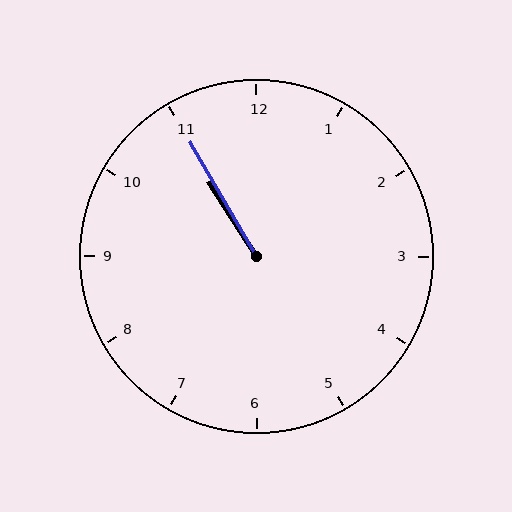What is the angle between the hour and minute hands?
Approximately 2 degrees.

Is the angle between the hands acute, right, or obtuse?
It is acute.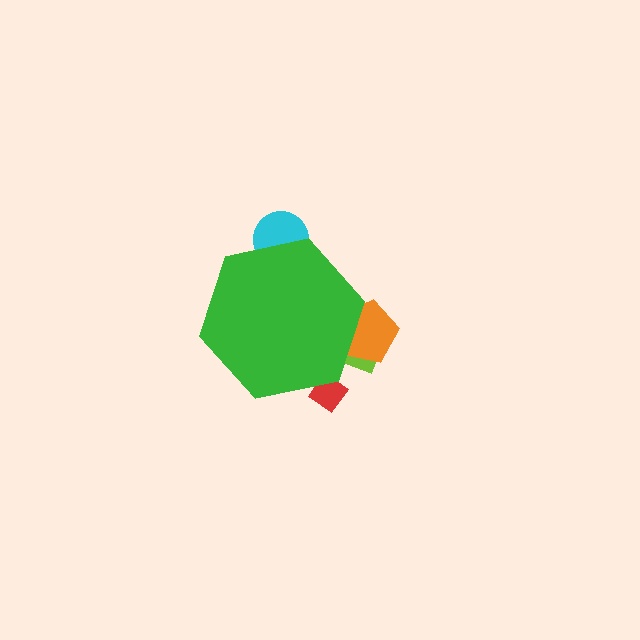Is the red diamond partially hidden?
Yes, the red diamond is partially hidden behind the green hexagon.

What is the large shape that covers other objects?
A green hexagon.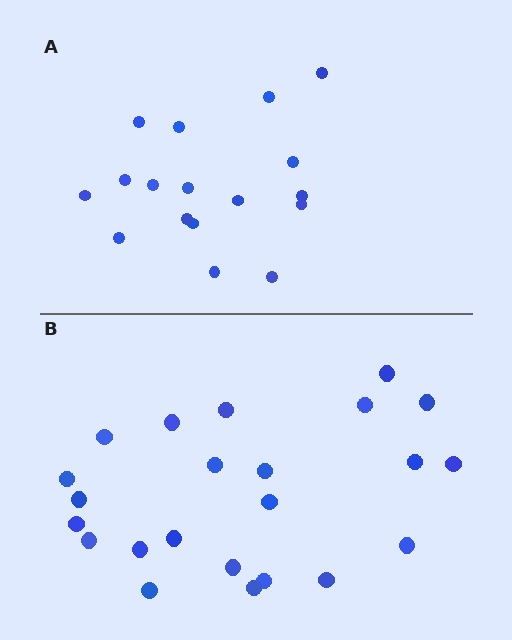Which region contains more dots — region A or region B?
Region B (the bottom region) has more dots.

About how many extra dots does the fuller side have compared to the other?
Region B has about 6 more dots than region A.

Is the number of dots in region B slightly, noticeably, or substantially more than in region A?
Region B has noticeably more, but not dramatically so. The ratio is roughly 1.4 to 1.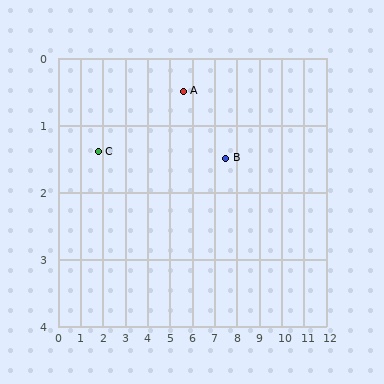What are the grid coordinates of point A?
Point A is at approximately (5.6, 0.5).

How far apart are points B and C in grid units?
Points B and C are about 5.7 grid units apart.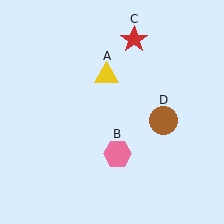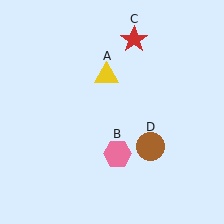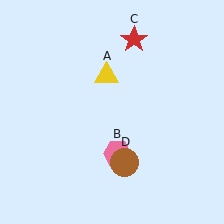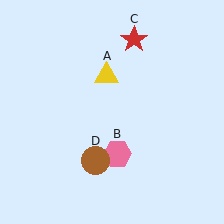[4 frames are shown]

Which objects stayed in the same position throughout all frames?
Yellow triangle (object A) and pink hexagon (object B) and red star (object C) remained stationary.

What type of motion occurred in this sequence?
The brown circle (object D) rotated clockwise around the center of the scene.